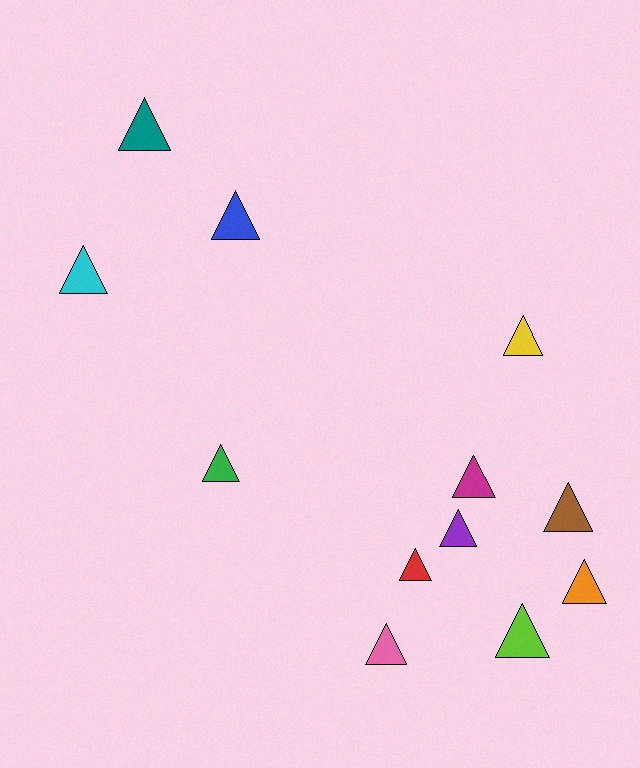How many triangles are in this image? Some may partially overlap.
There are 12 triangles.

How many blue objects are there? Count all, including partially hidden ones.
There is 1 blue object.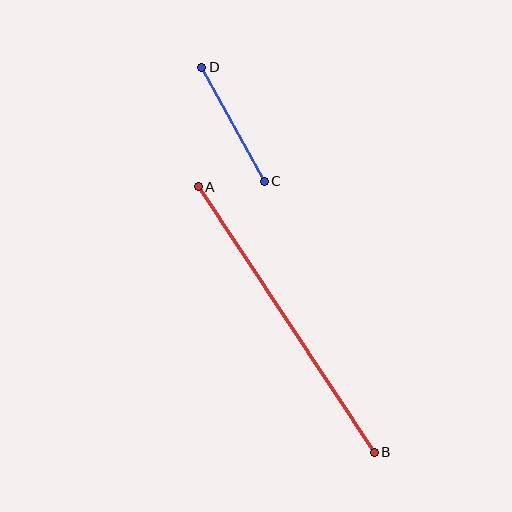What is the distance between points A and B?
The distance is approximately 319 pixels.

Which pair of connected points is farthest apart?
Points A and B are farthest apart.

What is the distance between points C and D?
The distance is approximately 130 pixels.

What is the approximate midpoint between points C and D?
The midpoint is at approximately (233, 124) pixels.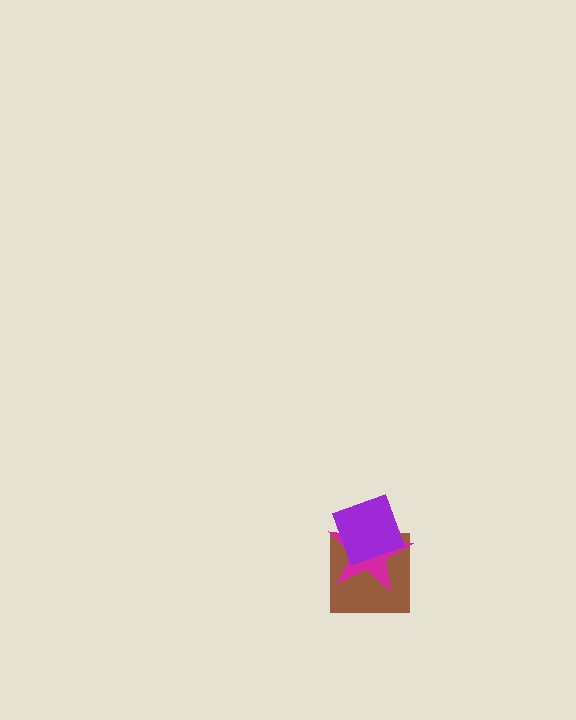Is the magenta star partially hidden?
Yes, it is partially covered by another shape.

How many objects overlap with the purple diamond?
2 objects overlap with the purple diamond.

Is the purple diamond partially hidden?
No, no other shape covers it.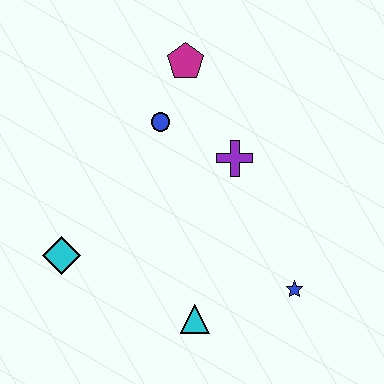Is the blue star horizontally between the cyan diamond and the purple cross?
No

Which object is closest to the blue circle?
The magenta pentagon is closest to the blue circle.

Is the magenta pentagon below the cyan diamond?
No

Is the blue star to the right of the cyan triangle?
Yes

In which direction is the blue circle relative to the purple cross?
The blue circle is to the left of the purple cross.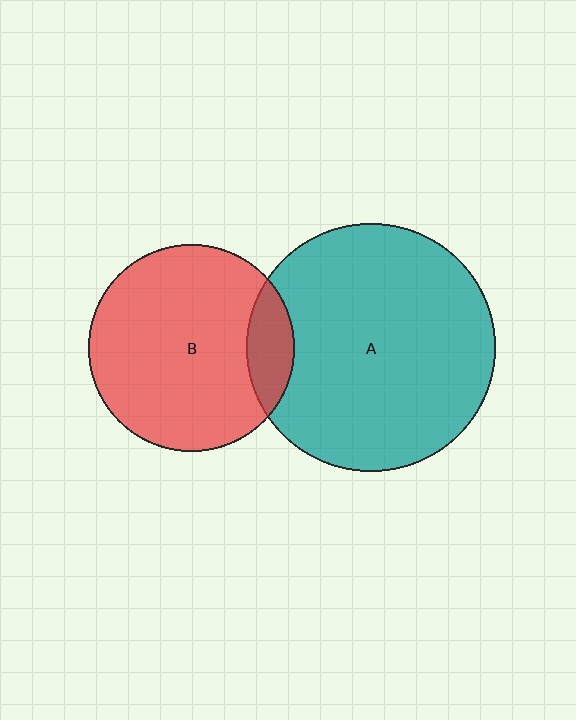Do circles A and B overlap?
Yes.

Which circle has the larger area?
Circle A (teal).